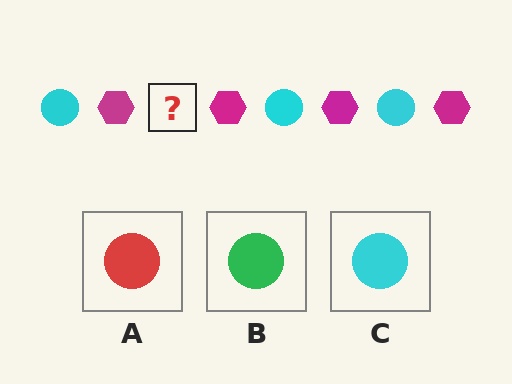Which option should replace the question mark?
Option C.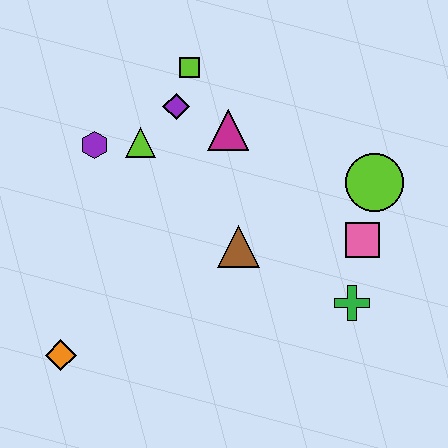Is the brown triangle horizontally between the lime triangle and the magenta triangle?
No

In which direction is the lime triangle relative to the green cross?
The lime triangle is to the left of the green cross.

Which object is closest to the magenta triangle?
The purple diamond is closest to the magenta triangle.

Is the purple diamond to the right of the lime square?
No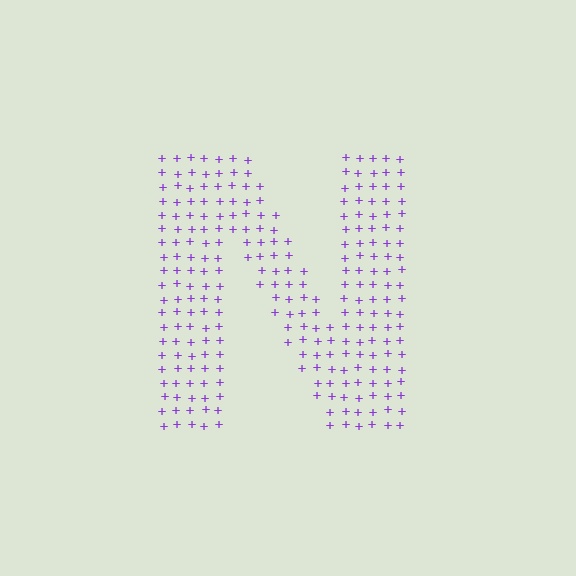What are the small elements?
The small elements are plus signs.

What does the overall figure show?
The overall figure shows the letter N.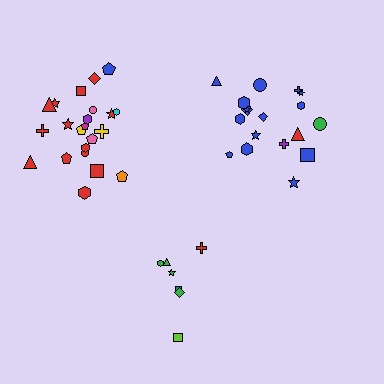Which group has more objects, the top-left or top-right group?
The top-left group.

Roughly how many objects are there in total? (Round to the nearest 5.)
Roughly 45 objects in total.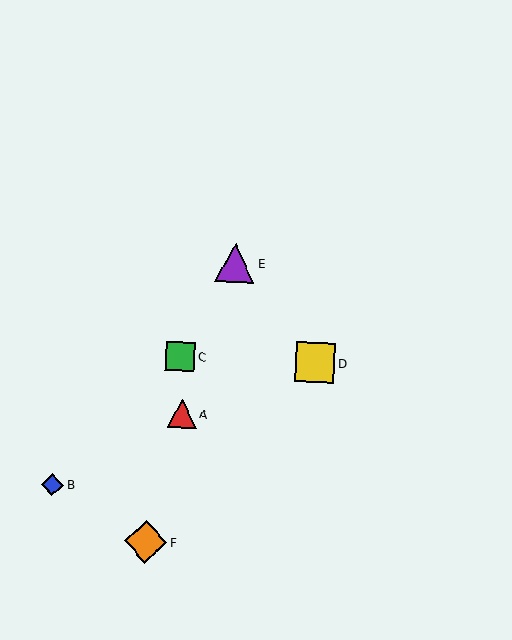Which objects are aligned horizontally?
Objects C, D are aligned horizontally.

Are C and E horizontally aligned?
No, C is at y≈356 and E is at y≈263.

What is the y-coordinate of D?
Object D is at y≈363.